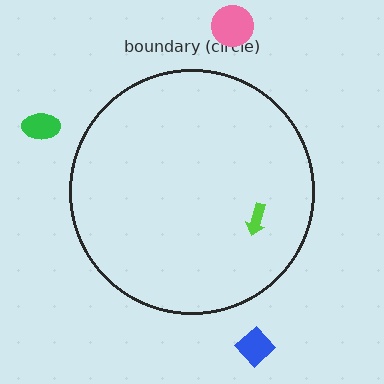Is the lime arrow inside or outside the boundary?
Inside.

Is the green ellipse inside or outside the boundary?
Outside.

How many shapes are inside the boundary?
1 inside, 3 outside.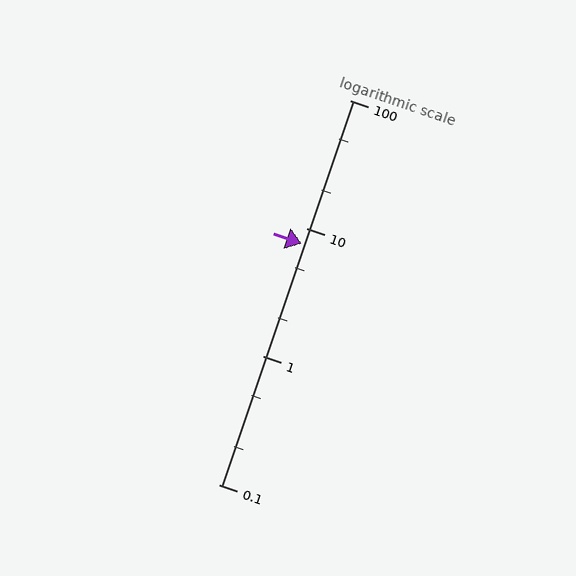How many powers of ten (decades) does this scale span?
The scale spans 3 decades, from 0.1 to 100.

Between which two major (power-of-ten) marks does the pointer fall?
The pointer is between 1 and 10.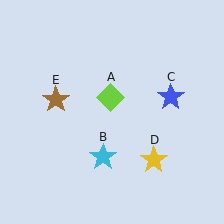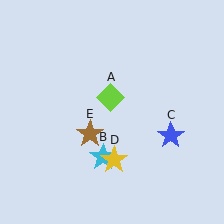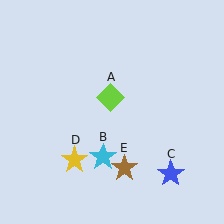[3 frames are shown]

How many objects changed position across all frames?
3 objects changed position: blue star (object C), yellow star (object D), brown star (object E).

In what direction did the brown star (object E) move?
The brown star (object E) moved down and to the right.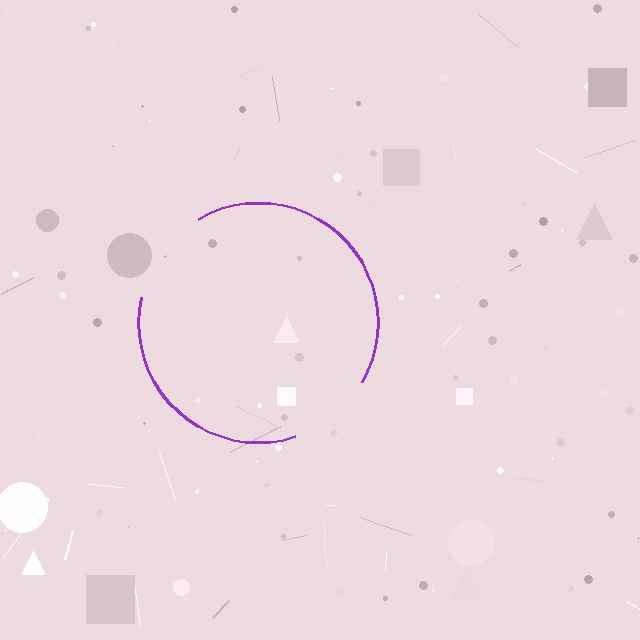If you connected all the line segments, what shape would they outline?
They would outline a circle.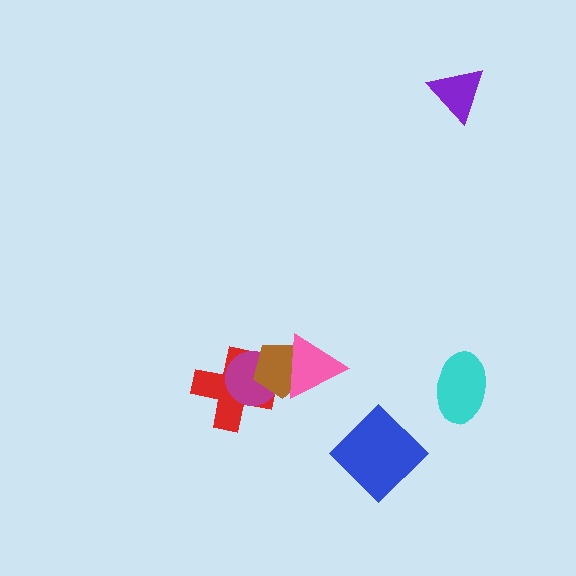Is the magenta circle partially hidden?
Yes, it is partially covered by another shape.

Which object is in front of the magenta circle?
The brown pentagon is in front of the magenta circle.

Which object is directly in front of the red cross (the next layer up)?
The magenta circle is directly in front of the red cross.